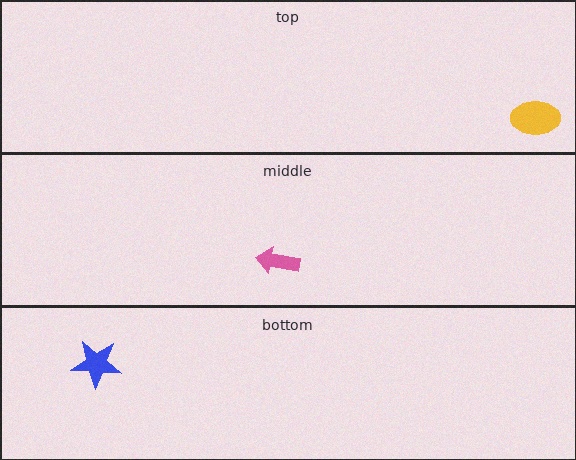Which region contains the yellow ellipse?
The top region.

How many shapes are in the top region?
1.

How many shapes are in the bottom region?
1.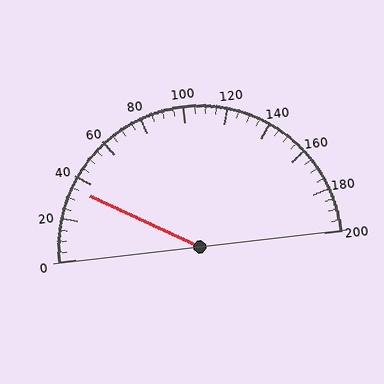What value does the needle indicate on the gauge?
The needle indicates approximately 35.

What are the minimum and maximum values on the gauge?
The gauge ranges from 0 to 200.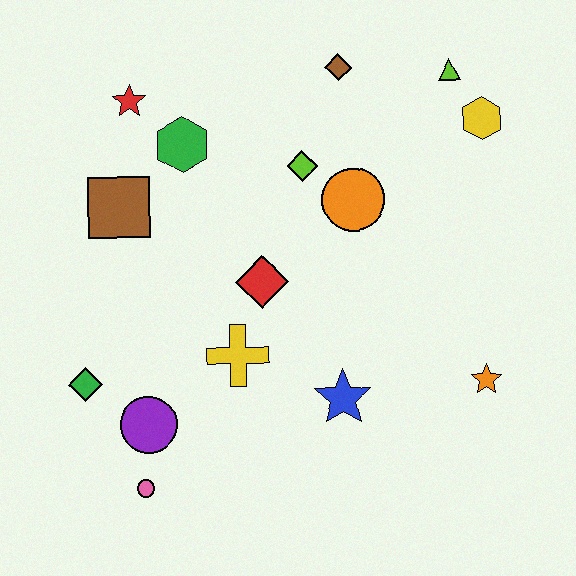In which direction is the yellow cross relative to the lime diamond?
The yellow cross is below the lime diamond.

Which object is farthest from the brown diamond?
The pink circle is farthest from the brown diamond.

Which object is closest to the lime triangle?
The yellow hexagon is closest to the lime triangle.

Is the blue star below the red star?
Yes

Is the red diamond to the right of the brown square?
Yes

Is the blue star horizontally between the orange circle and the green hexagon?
Yes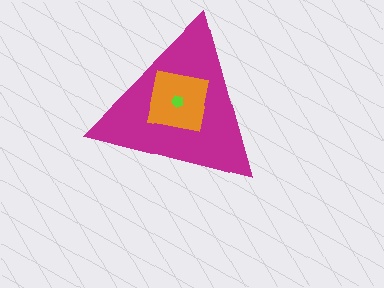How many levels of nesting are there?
3.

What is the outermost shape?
The magenta triangle.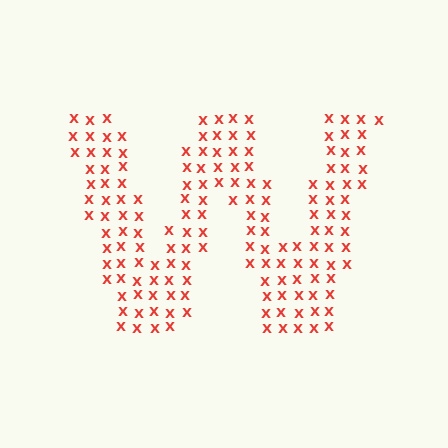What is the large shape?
The large shape is the letter W.